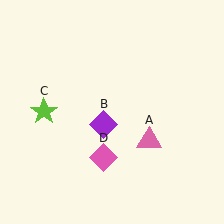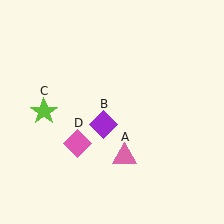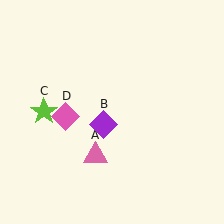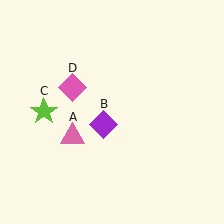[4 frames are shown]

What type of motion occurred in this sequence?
The pink triangle (object A), pink diamond (object D) rotated clockwise around the center of the scene.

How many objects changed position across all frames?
2 objects changed position: pink triangle (object A), pink diamond (object D).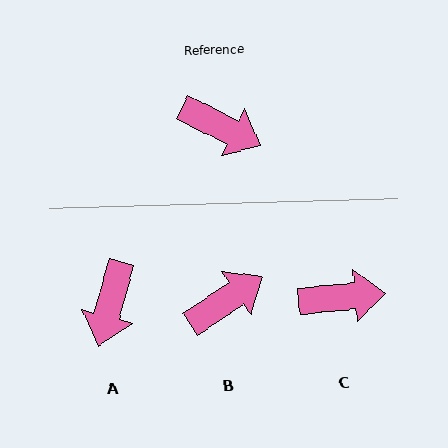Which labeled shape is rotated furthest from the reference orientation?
A, about 79 degrees away.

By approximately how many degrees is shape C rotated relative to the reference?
Approximately 32 degrees counter-clockwise.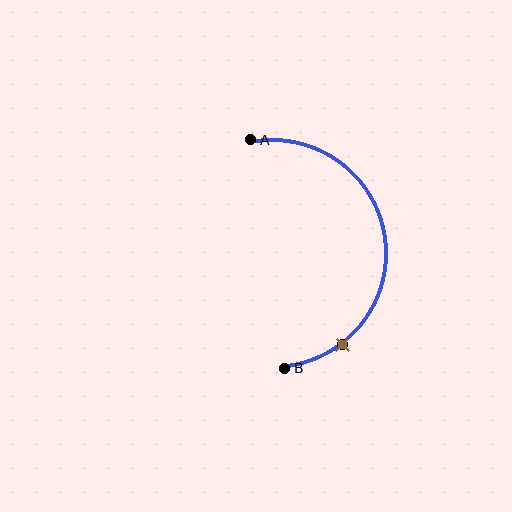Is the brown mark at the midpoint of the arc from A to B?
No. The brown mark lies on the arc but is closer to endpoint B. The arc midpoint would be at the point on the curve equidistant along the arc from both A and B.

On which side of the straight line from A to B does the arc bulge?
The arc bulges to the right of the straight line connecting A and B.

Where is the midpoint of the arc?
The arc midpoint is the point on the curve farthest from the straight line joining A and B. It sits to the right of that line.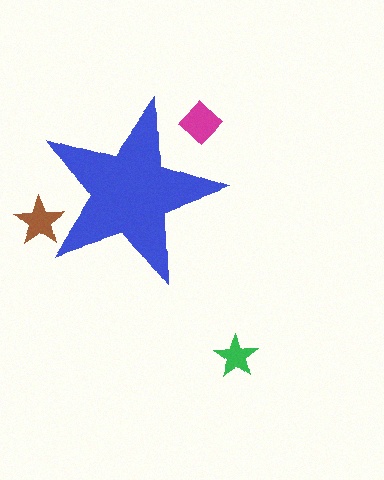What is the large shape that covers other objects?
A blue star.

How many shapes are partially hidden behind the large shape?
2 shapes are partially hidden.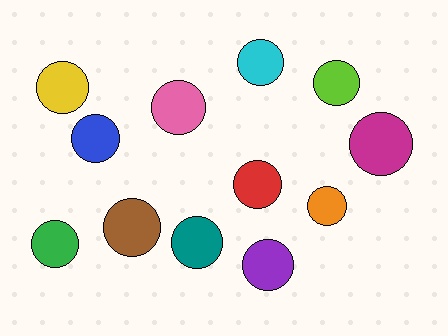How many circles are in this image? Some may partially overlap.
There are 12 circles.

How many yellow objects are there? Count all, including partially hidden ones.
There is 1 yellow object.